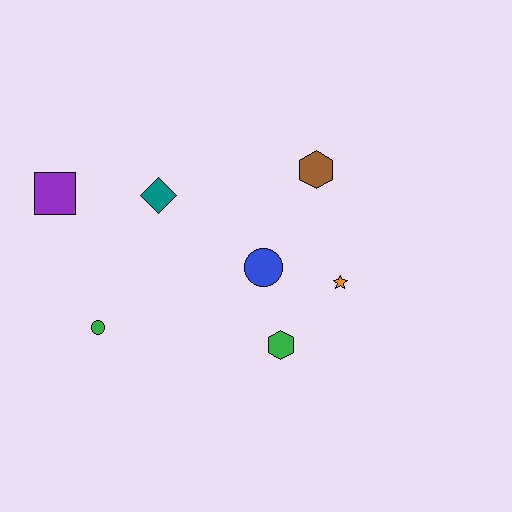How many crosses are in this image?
There are no crosses.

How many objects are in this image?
There are 7 objects.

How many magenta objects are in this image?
There are no magenta objects.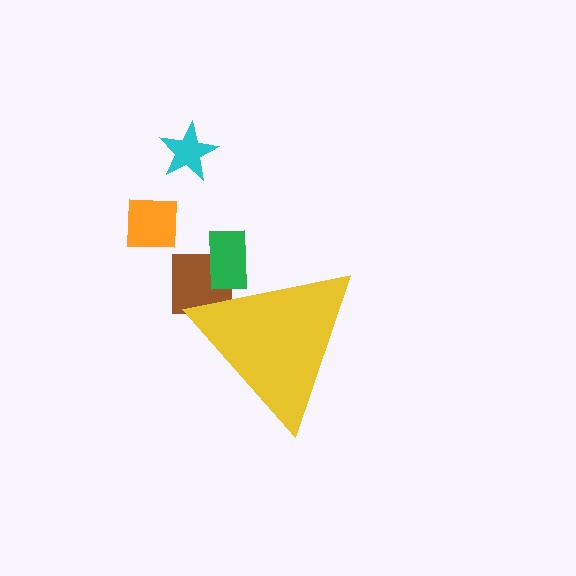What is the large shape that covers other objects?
A yellow triangle.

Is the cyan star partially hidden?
No, the cyan star is fully visible.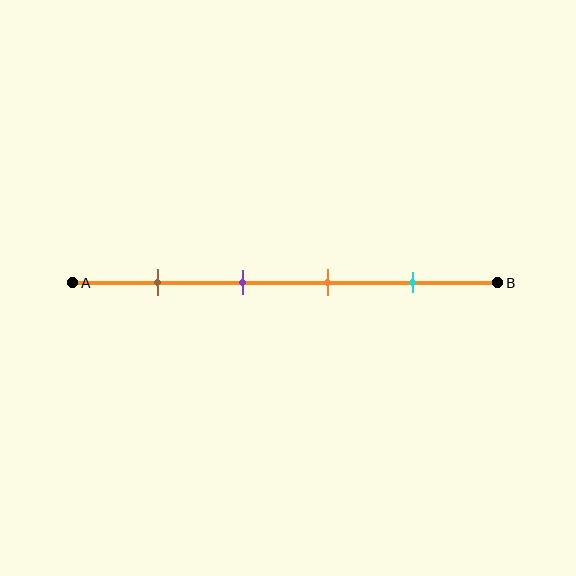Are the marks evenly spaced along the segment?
Yes, the marks are approximately evenly spaced.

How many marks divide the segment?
There are 4 marks dividing the segment.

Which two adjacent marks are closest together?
The purple and orange marks are the closest adjacent pair.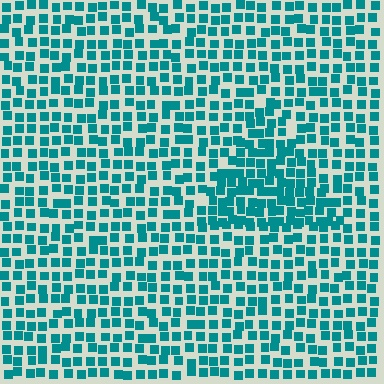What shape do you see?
I see a triangle.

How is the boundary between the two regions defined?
The boundary is defined by a change in element density (approximately 1.5x ratio). All elements are the same color, size, and shape.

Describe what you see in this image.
The image contains small teal elements arranged at two different densities. A triangle-shaped region is visible where the elements are more densely packed than the surrounding area.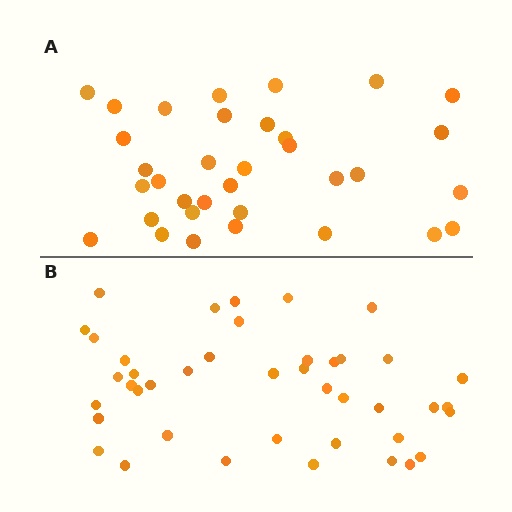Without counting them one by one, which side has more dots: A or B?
Region B (the bottom region) has more dots.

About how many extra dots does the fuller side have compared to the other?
Region B has roughly 8 or so more dots than region A.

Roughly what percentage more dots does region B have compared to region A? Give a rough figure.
About 25% more.